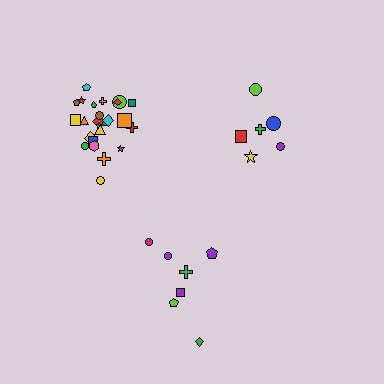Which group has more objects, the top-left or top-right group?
The top-left group.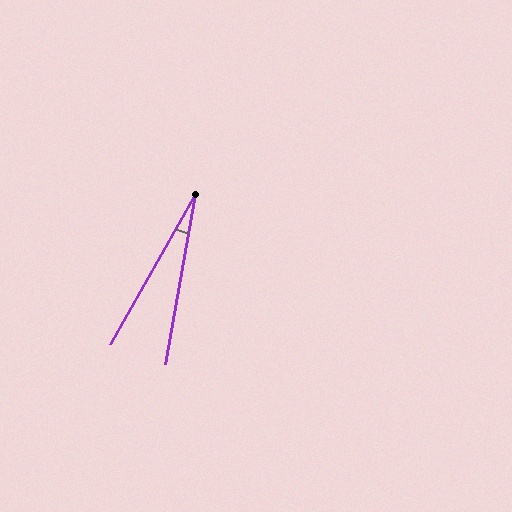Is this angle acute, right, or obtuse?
It is acute.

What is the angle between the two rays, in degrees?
Approximately 20 degrees.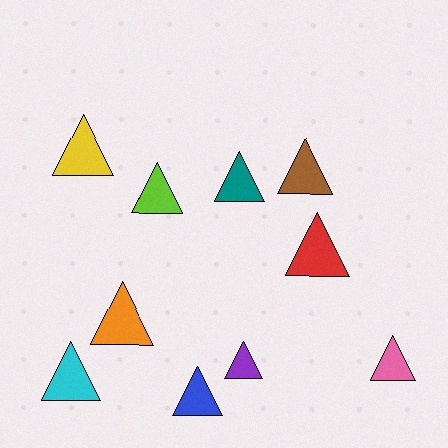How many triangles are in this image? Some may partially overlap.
There are 10 triangles.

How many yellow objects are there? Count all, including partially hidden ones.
There is 1 yellow object.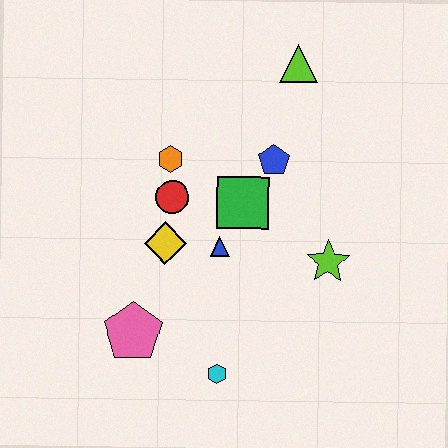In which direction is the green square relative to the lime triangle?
The green square is below the lime triangle.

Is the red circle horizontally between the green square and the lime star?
No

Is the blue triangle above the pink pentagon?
Yes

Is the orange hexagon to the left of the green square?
Yes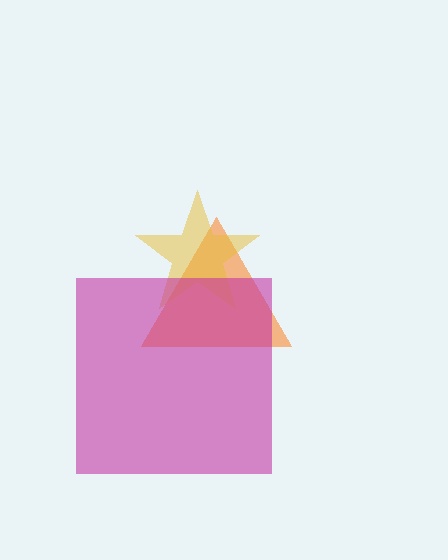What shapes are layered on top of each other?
The layered shapes are: an orange triangle, a yellow star, a magenta square.